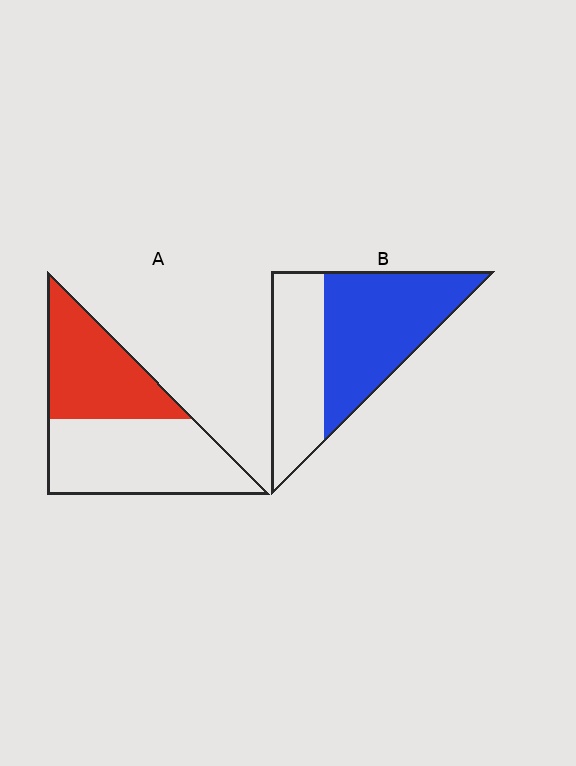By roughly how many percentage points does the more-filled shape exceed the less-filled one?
By roughly 15 percentage points (B over A).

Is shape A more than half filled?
No.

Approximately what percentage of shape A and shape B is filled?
A is approximately 45% and B is approximately 60%.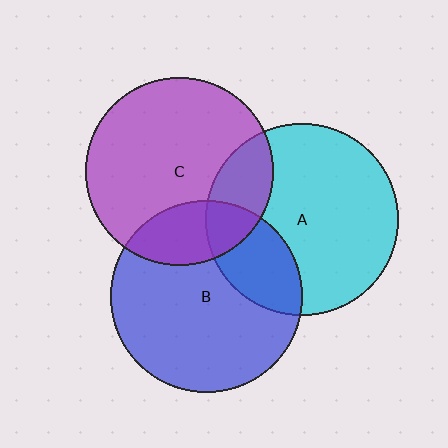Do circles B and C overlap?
Yes.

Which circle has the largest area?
Circle A (cyan).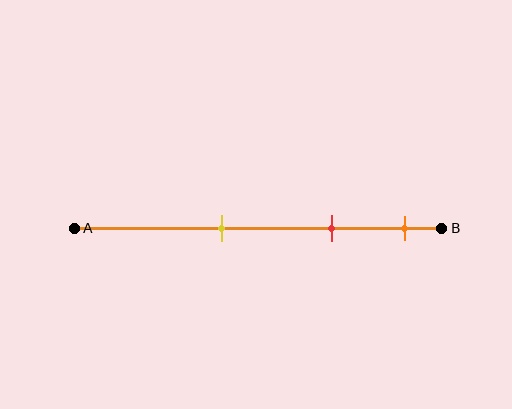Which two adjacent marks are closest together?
The red and orange marks are the closest adjacent pair.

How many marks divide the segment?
There are 3 marks dividing the segment.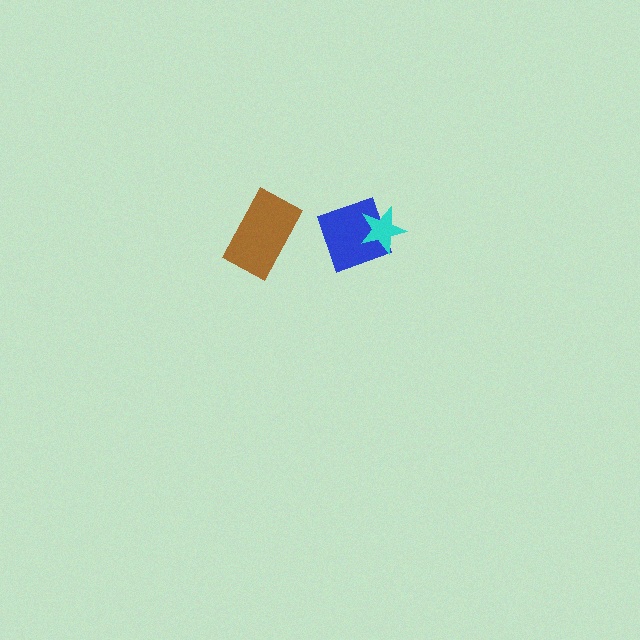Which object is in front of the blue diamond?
The cyan star is in front of the blue diamond.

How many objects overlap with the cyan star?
1 object overlaps with the cyan star.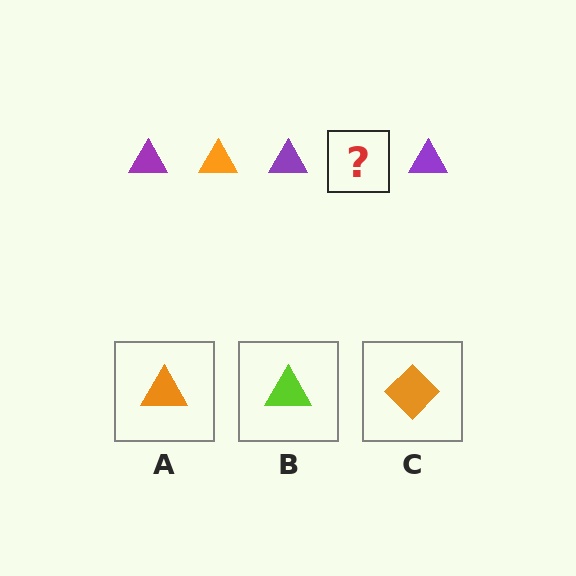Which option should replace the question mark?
Option A.